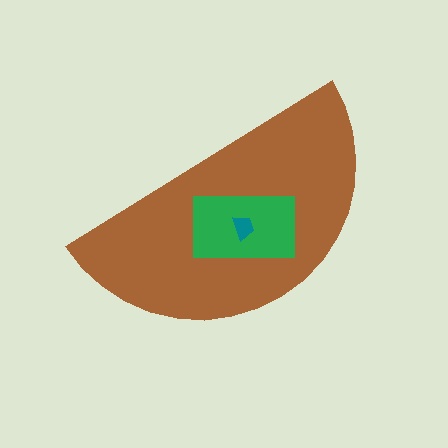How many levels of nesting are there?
3.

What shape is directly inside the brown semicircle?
The green rectangle.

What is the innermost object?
The teal trapezoid.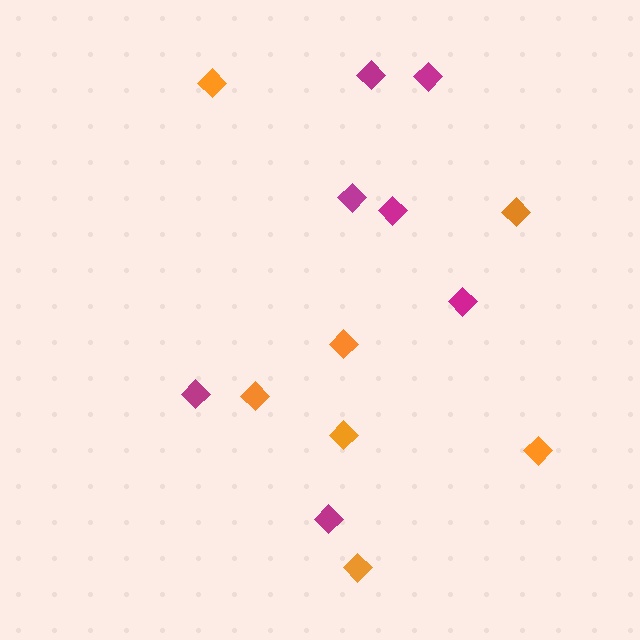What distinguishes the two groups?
There are 2 groups: one group of orange diamonds (7) and one group of magenta diamonds (7).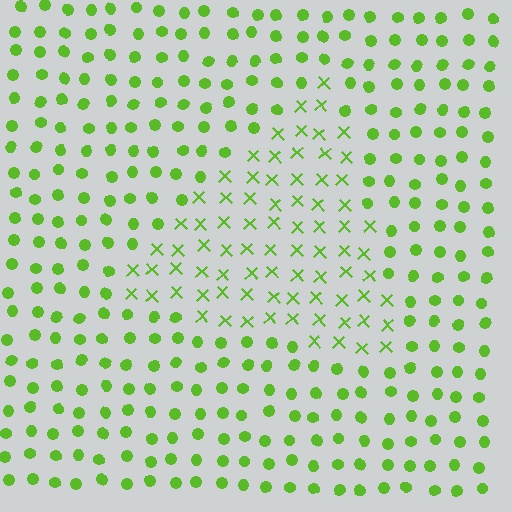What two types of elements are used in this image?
The image uses X marks inside the triangle region and circles outside it.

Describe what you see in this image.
The image is filled with small lime elements arranged in a uniform grid. A triangle-shaped region contains X marks, while the surrounding area contains circles. The boundary is defined purely by the change in element shape.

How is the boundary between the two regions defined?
The boundary is defined by a change in element shape: X marks inside vs. circles outside. All elements share the same color and spacing.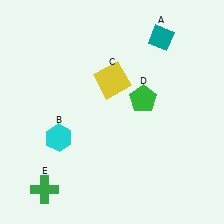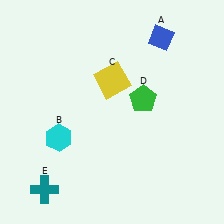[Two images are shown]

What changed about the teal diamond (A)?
In Image 1, A is teal. In Image 2, it changed to blue.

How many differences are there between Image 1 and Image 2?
There are 2 differences between the two images.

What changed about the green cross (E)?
In Image 1, E is green. In Image 2, it changed to teal.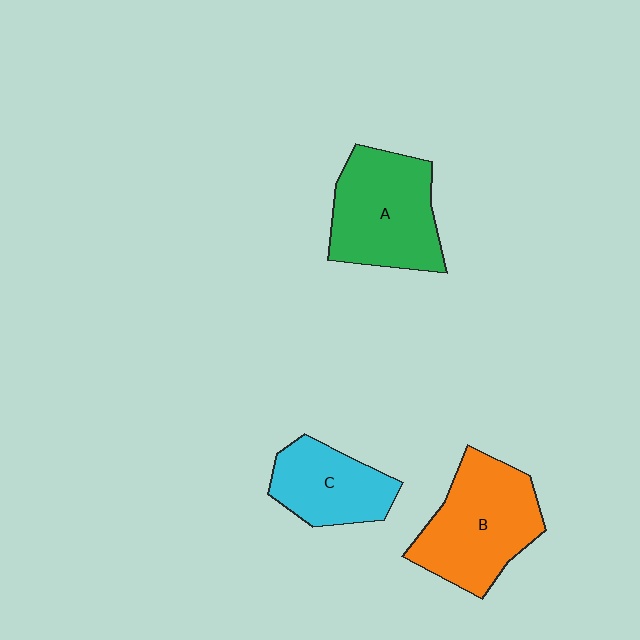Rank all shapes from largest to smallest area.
From largest to smallest: B (orange), A (green), C (cyan).